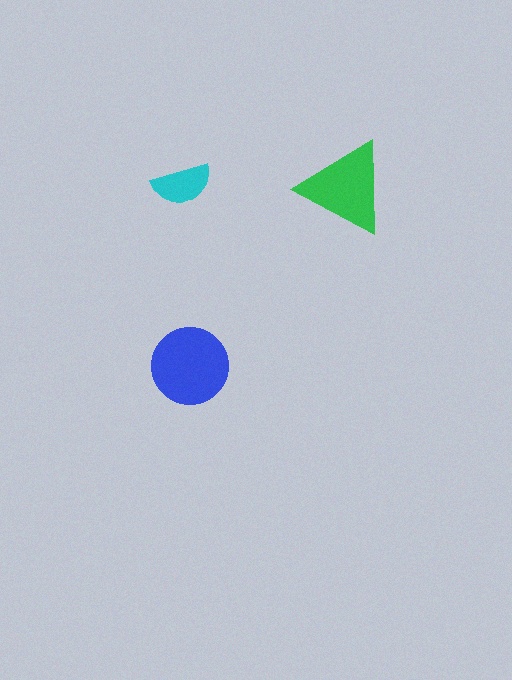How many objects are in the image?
There are 3 objects in the image.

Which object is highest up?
The cyan semicircle is topmost.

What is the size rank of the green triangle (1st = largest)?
2nd.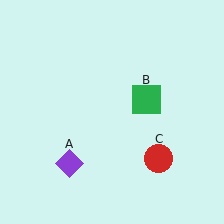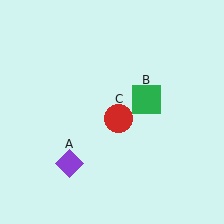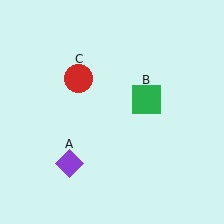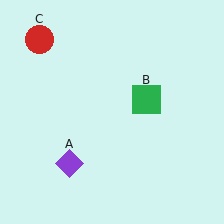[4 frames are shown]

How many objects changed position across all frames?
1 object changed position: red circle (object C).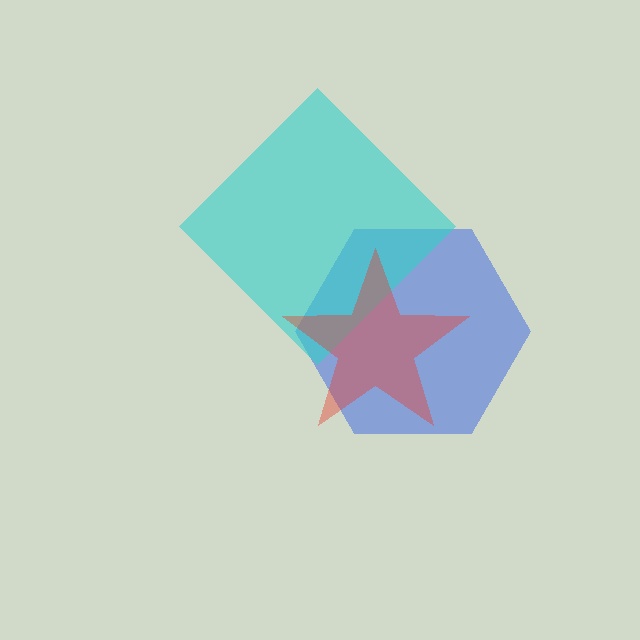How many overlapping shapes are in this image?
There are 3 overlapping shapes in the image.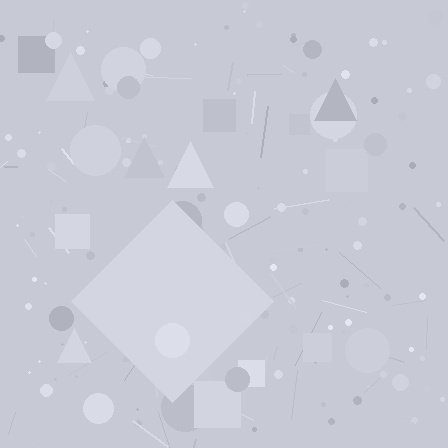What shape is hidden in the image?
A diamond is hidden in the image.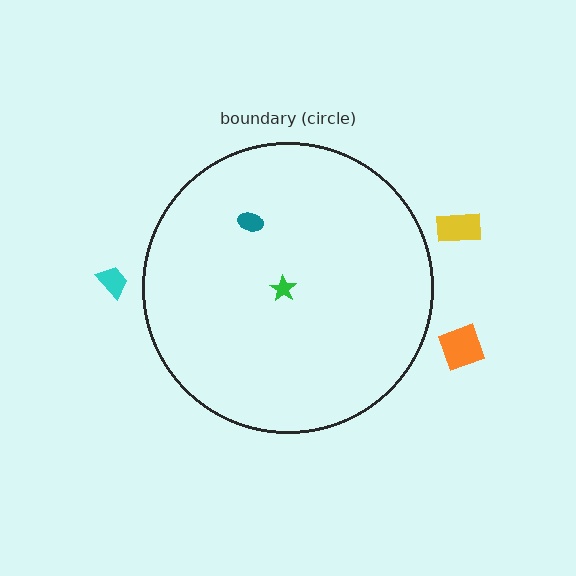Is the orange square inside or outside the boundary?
Outside.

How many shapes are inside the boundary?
2 inside, 3 outside.